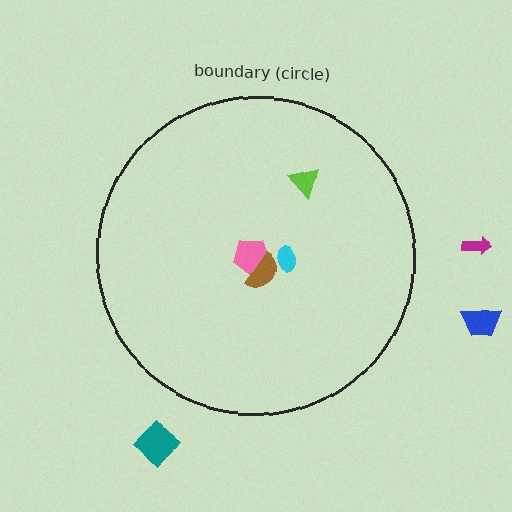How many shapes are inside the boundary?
4 inside, 3 outside.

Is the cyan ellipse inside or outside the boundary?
Inside.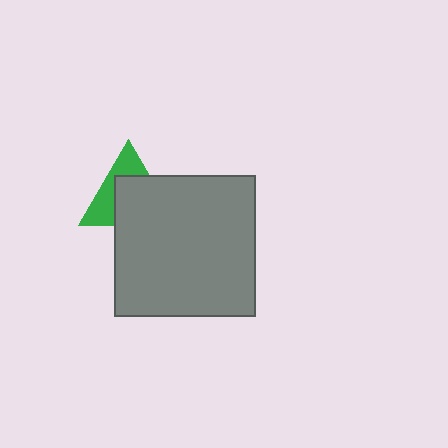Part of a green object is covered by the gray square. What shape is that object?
It is a triangle.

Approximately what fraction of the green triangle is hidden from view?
Roughly 58% of the green triangle is hidden behind the gray square.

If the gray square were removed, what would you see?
You would see the complete green triangle.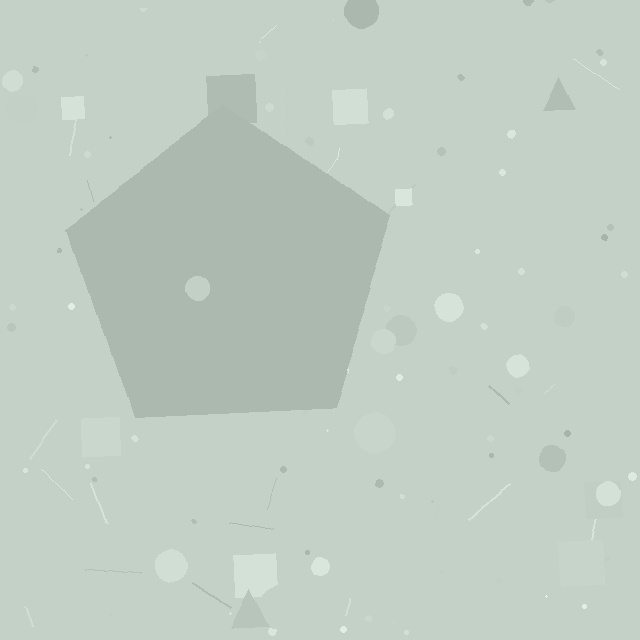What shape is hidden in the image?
A pentagon is hidden in the image.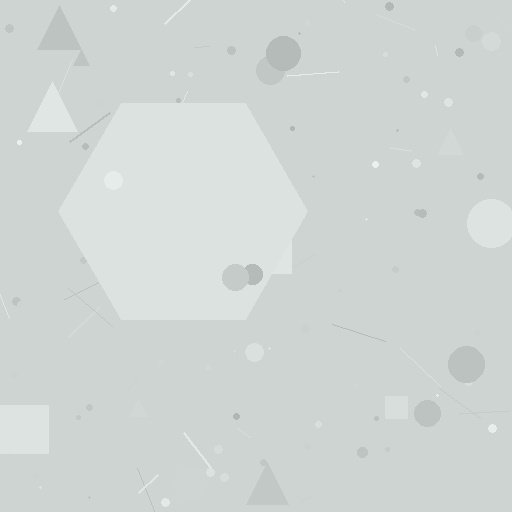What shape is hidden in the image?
A hexagon is hidden in the image.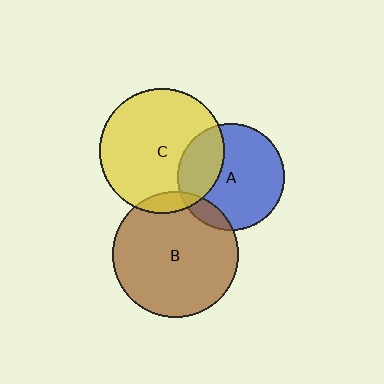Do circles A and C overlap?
Yes.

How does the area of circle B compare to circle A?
Approximately 1.4 times.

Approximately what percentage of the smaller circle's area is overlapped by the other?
Approximately 30%.